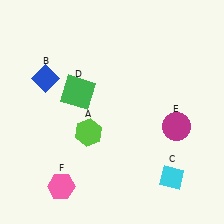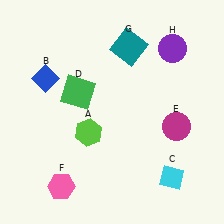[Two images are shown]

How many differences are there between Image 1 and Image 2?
There are 2 differences between the two images.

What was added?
A teal square (G), a purple circle (H) were added in Image 2.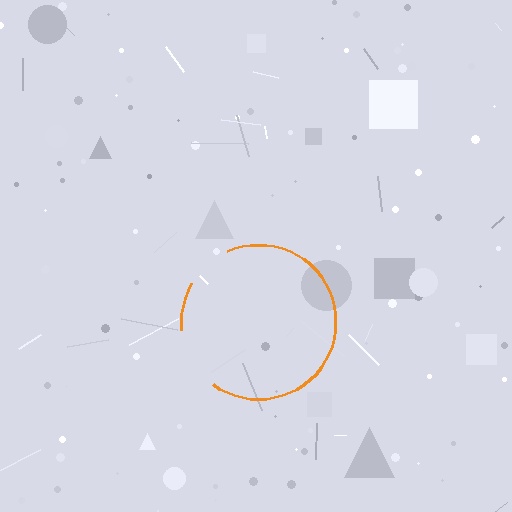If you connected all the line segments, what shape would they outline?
They would outline a circle.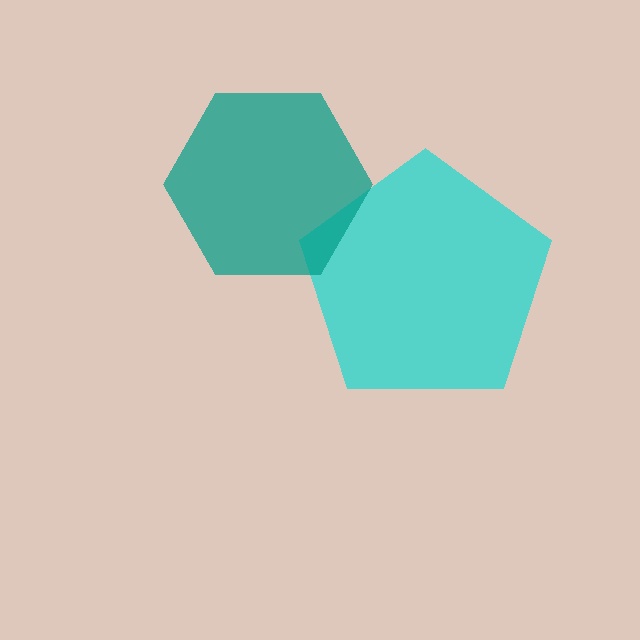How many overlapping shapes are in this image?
There are 2 overlapping shapes in the image.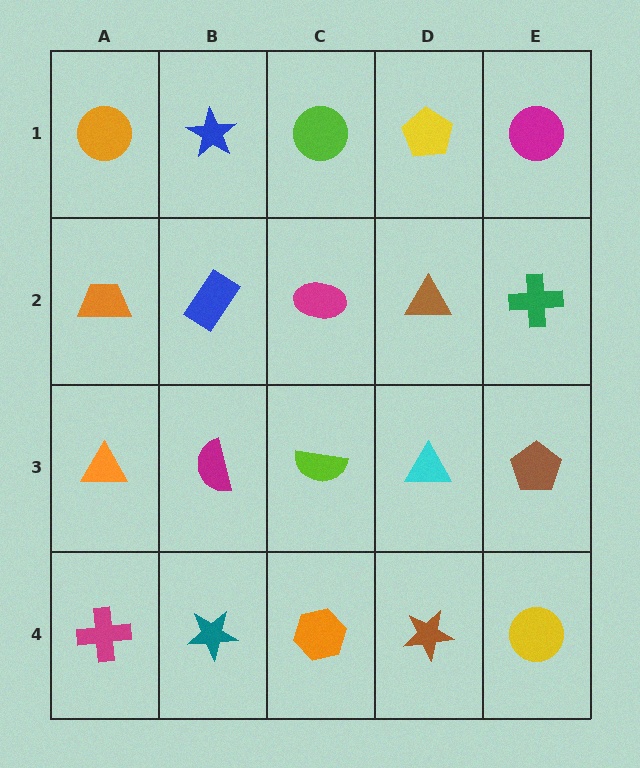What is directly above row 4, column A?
An orange triangle.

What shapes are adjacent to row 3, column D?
A brown triangle (row 2, column D), a brown star (row 4, column D), a lime semicircle (row 3, column C), a brown pentagon (row 3, column E).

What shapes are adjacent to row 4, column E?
A brown pentagon (row 3, column E), a brown star (row 4, column D).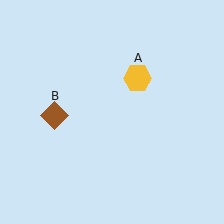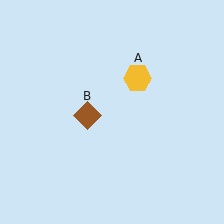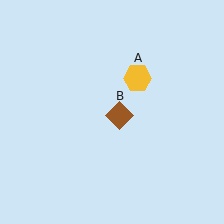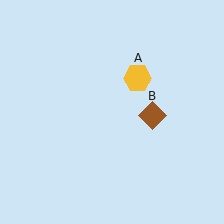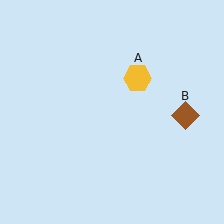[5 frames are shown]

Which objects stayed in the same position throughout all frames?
Yellow hexagon (object A) remained stationary.